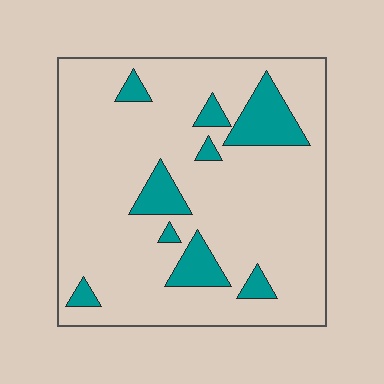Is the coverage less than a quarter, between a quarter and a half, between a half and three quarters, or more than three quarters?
Less than a quarter.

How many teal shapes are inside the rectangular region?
9.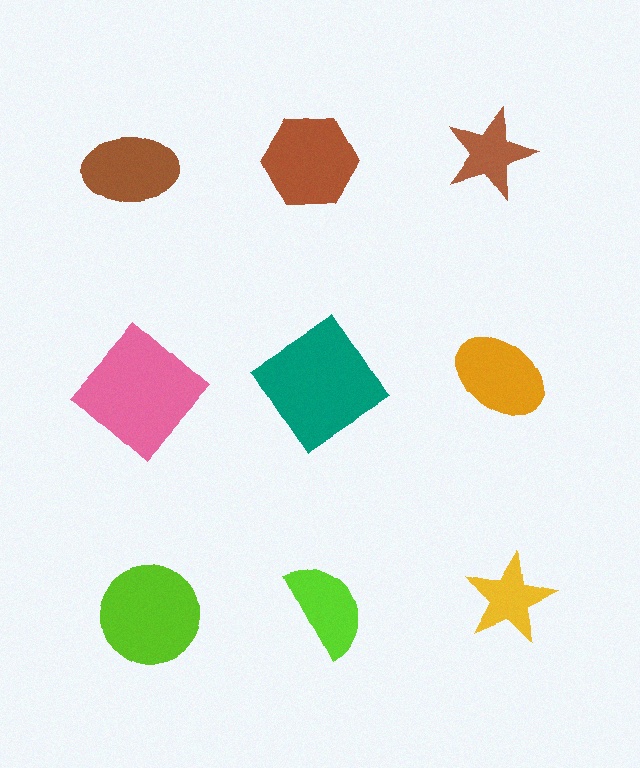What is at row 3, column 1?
A lime circle.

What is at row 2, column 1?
A pink diamond.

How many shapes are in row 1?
3 shapes.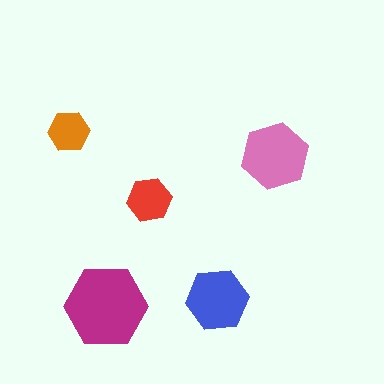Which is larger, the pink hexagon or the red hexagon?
The pink one.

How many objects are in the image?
There are 5 objects in the image.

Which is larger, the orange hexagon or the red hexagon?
The red one.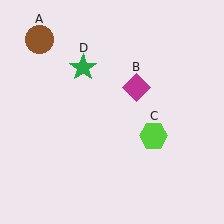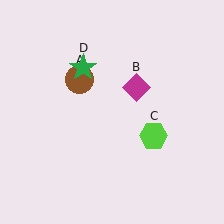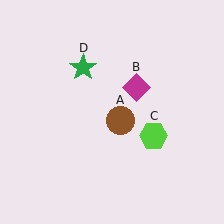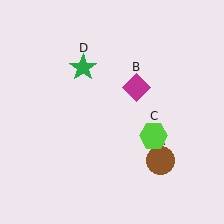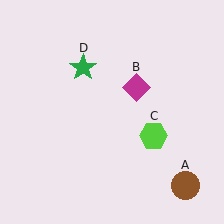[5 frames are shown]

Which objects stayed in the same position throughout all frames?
Magenta diamond (object B) and lime hexagon (object C) and green star (object D) remained stationary.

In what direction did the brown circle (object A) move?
The brown circle (object A) moved down and to the right.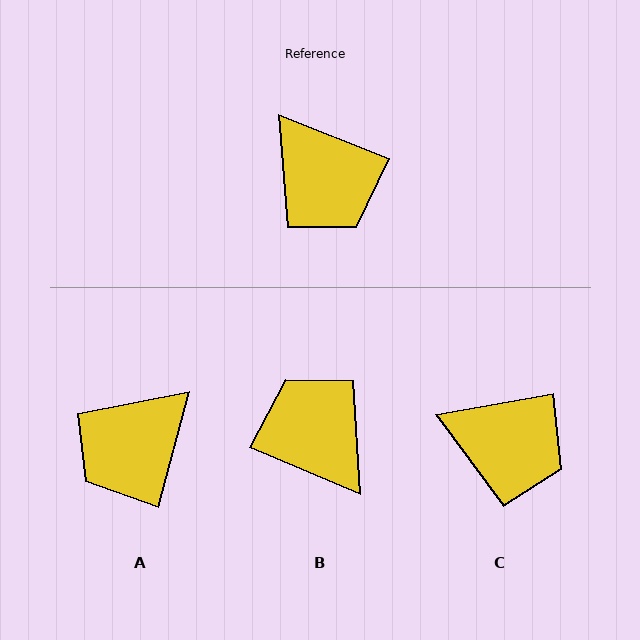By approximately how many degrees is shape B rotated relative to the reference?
Approximately 179 degrees counter-clockwise.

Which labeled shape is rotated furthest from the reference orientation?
B, about 179 degrees away.